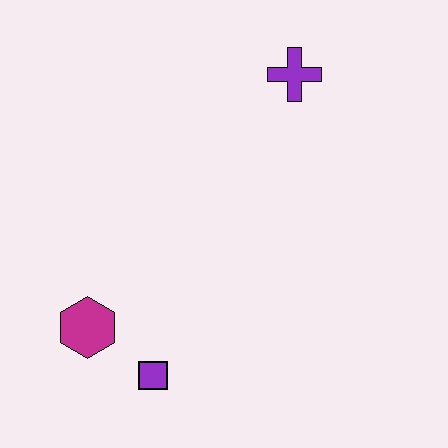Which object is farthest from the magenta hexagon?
The purple cross is farthest from the magenta hexagon.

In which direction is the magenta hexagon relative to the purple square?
The magenta hexagon is to the left of the purple square.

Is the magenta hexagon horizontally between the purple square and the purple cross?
No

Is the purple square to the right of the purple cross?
No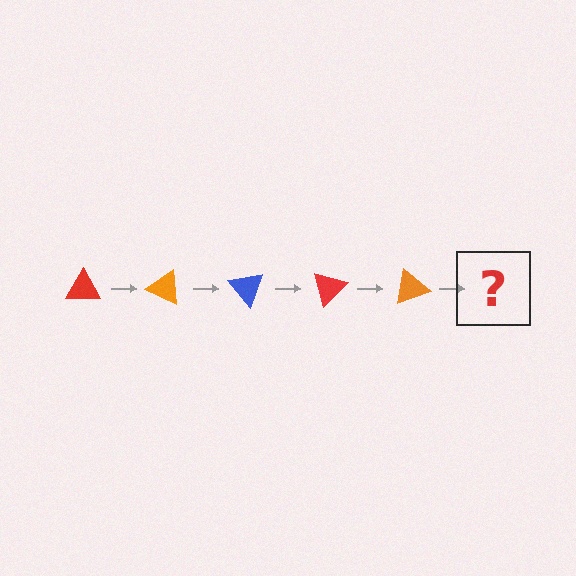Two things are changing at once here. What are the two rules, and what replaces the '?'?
The two rules are that it rotates 25 degrees each step and the color cycles through red, orange, and blue. The '?' should be a blue triangle, rotated 125 degrees from the start.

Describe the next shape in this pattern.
It should be a blue triangle, rotated 125 degrees from the start.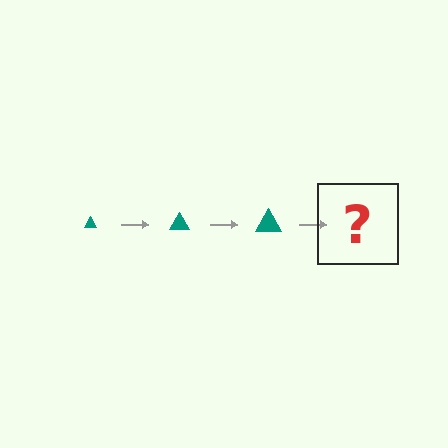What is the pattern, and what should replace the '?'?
The pattern is that the triangle gets progressively larger each step. The '?' should be a teal triangle, larger than the previous one.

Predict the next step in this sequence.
The next step is a teal triangle, larger than the previous one.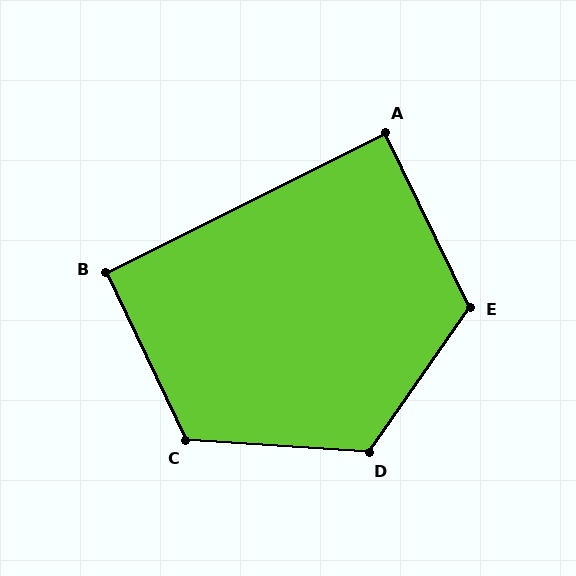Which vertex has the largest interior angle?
D, at approximately 121 degrees.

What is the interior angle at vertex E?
Approximately 119 degrees (obtuse).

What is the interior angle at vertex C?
Approximately 119 degrees (obtuse).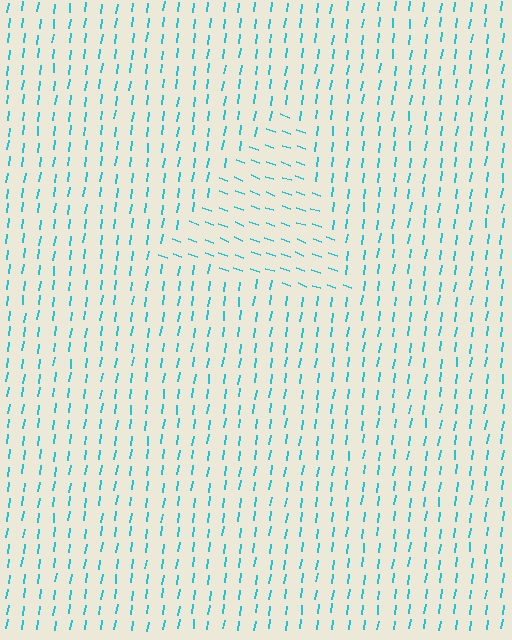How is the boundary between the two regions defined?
The boundary is defined purely by a change in line orientation (approximately 78 degrees difference). All lines are the same color and thickness.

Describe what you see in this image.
The image is filled with small cyan line segments. A triangle region in the image has lines oriented differently from the surrounding lines, creating a visible texture boundary.